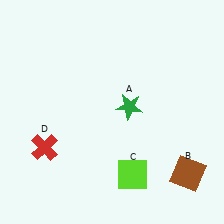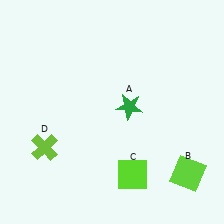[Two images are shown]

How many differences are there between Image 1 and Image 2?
There are 2 differences between the two images.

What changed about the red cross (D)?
In Image 1, D is red. In Image 2, it changed to lime.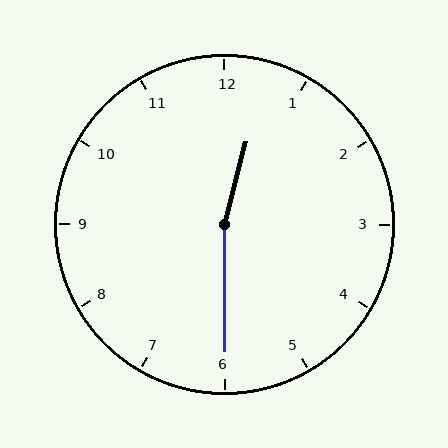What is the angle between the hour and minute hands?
Approximately 165 degrees.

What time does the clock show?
12:30.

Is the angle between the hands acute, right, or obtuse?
It is obtuse.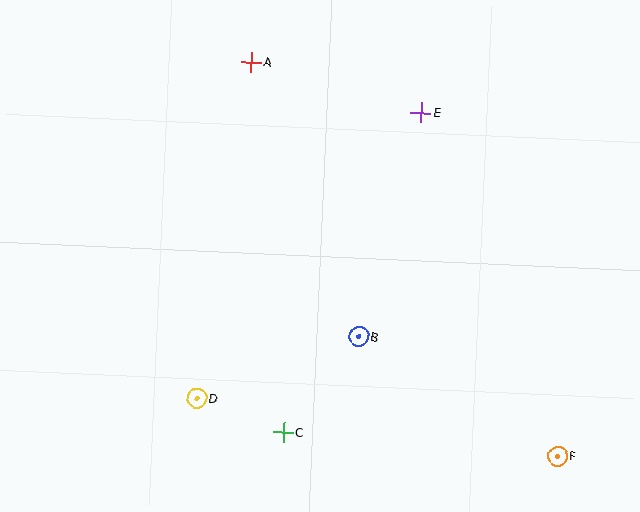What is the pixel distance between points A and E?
The distance between A and E is 177 pixels.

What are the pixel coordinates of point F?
Point F is at (558, 456).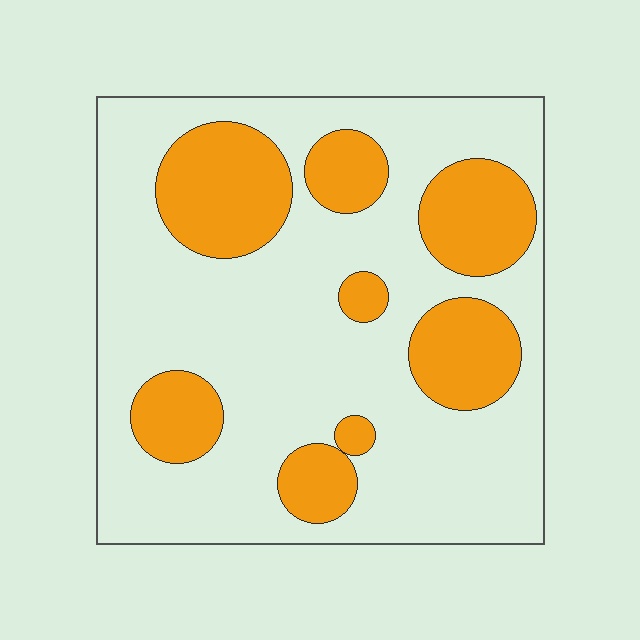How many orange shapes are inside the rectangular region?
8.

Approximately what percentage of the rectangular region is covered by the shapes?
Approximately 30%.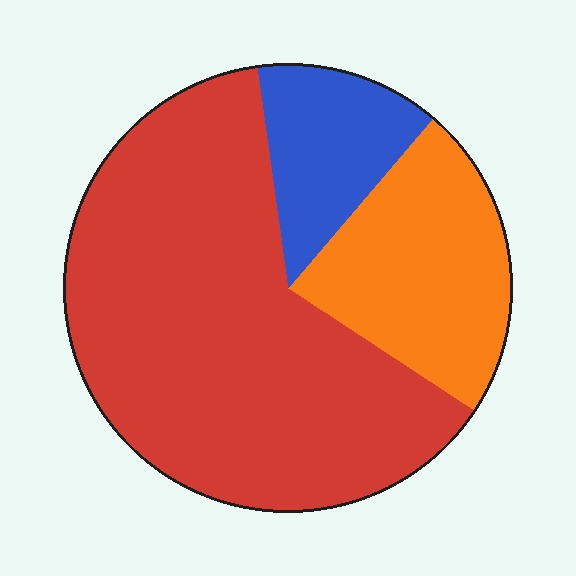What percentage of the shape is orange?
Orange covers around 25% of the shape.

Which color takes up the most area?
Red, at roughly 65%.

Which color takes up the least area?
Blue, at roughly 15%.